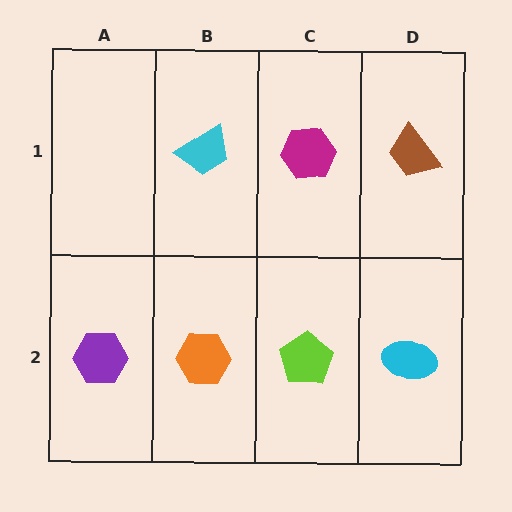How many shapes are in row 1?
3 shapes.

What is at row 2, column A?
A purple hexagon.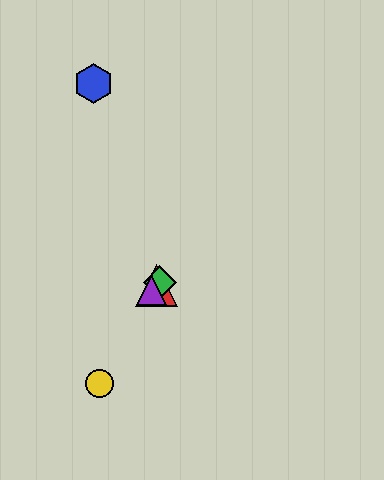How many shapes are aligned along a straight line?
3 shapes (the red triangle, the green diamond, the purple triangle) are aligned along a straight line.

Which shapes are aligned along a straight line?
The red triangle, the green diamond, the purple triangle are aligned along a straight line.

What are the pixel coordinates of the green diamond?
The green diamond is at (160, 282).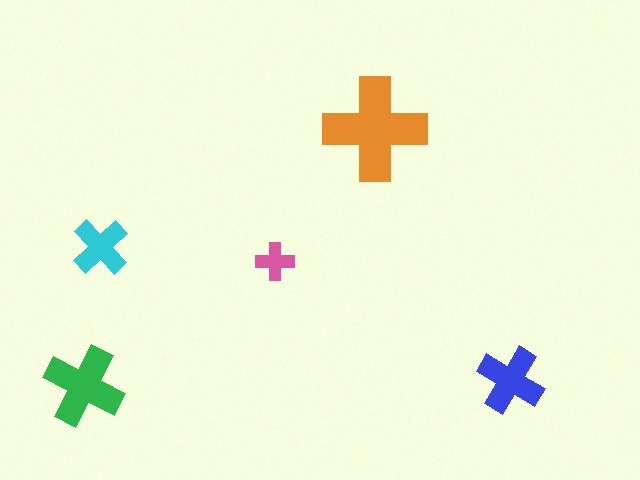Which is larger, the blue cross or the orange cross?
The orange one.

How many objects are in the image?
There are 5 objects in the image.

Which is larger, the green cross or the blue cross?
The green one.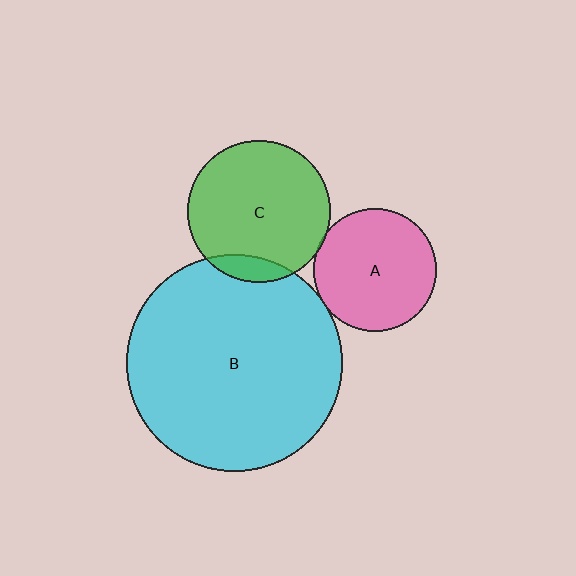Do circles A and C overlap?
Yes.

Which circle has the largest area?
Circle B (cyan).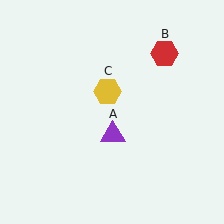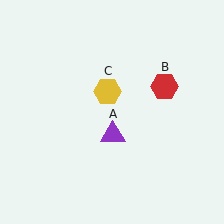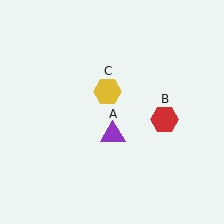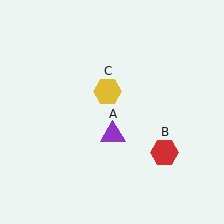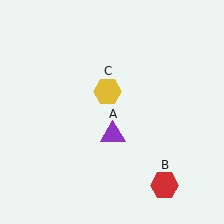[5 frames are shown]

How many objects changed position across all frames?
1 object changed position: red hexagon (object B).